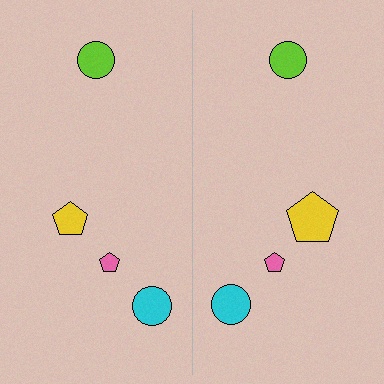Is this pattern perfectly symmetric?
No, the pattern is not perfectly symmetric. The yellow pentagon on the right side has a different size than its mirror counterpart.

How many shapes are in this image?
There are 8 shapes in this image.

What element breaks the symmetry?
The yellow pentagon on the right side has a different size than its mirror counterpart.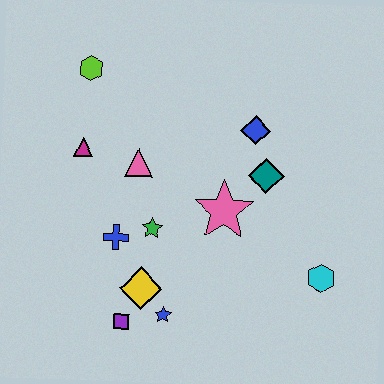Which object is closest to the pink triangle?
The magenta triangle is closest to the pink triangle.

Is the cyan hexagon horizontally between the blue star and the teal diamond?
No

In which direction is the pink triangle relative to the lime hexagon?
The pink triangle is below the lime hexagon.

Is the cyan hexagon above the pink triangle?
No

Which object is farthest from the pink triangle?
The cyan hexagon is farthest from the pink triangle.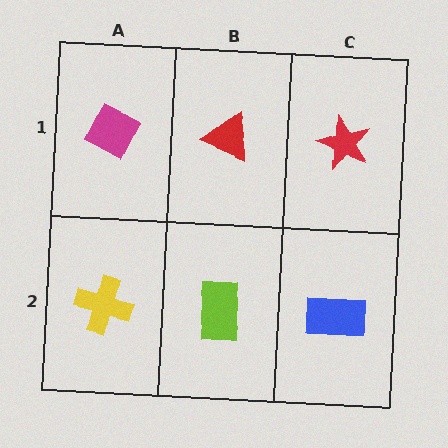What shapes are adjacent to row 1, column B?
A lime rectangle (row 2, column B), a magenta diamond (row 1, column A), a red star (row 1, column C).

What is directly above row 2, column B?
A red triangle.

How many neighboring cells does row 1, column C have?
2.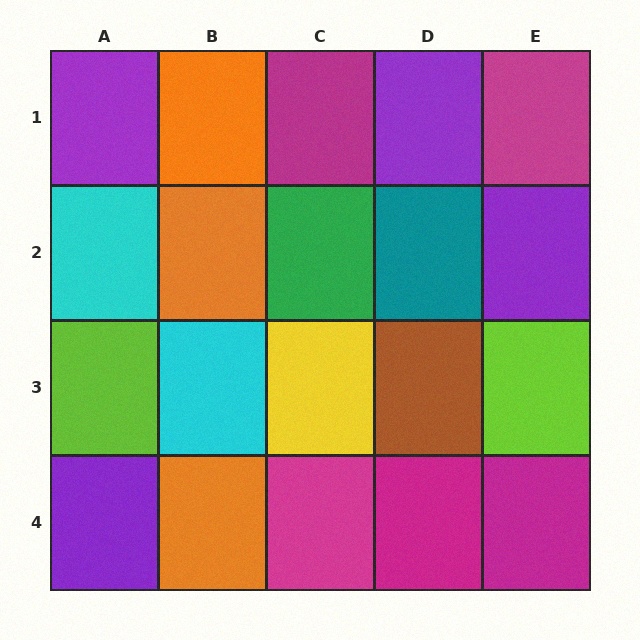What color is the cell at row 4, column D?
Magenta.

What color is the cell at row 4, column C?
Magenta.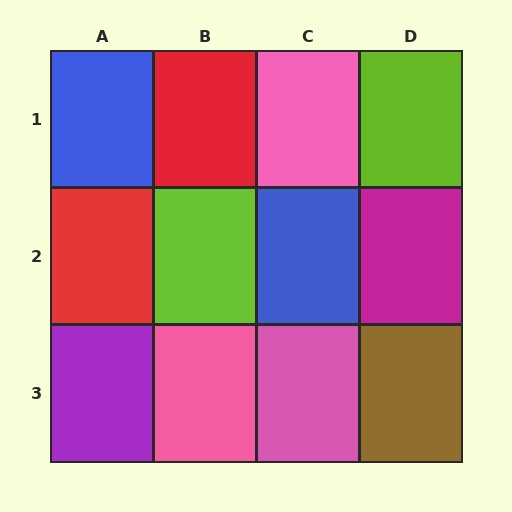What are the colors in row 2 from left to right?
Red, lime, blue, magenta.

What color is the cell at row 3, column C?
Pink.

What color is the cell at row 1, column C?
Pink.